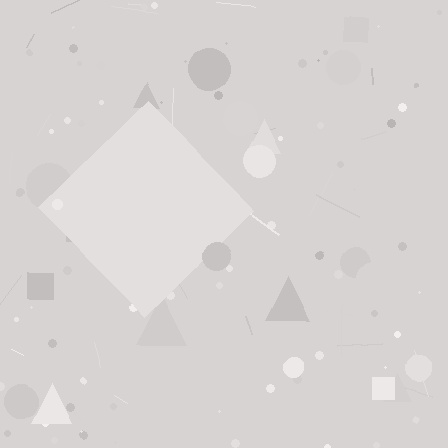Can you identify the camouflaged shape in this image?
The camouflaged shape is a diamond.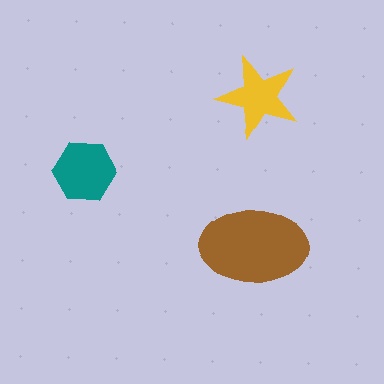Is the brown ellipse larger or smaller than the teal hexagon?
Larger.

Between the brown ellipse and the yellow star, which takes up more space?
The brown ellipse.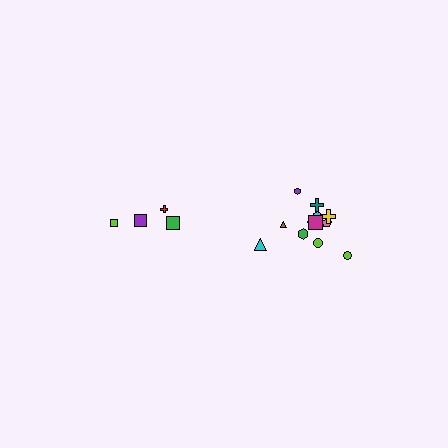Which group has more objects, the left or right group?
The right group.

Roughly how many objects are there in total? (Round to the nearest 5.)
Roughly 15 objects in total.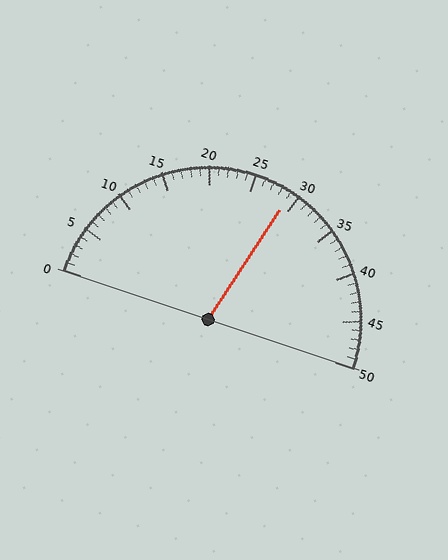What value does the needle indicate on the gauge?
The needle indicates approximately 29.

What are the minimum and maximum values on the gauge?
The gauge ranges from 0 to 50.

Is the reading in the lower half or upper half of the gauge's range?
The reading is in the upper half of the range (0 to 50).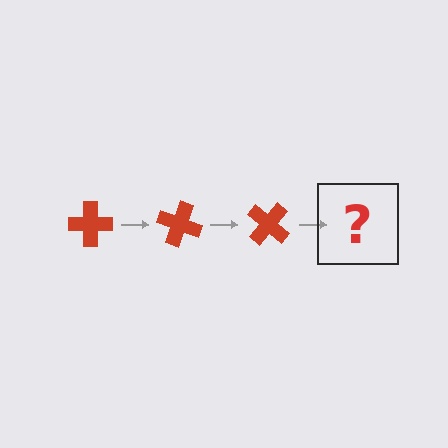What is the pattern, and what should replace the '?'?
The pattern is that the cross rotates 20 degrees each step. The '?' should be a red cross rotated 60 degrees.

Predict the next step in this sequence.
The next step is a red cross rotated 60 degrees.